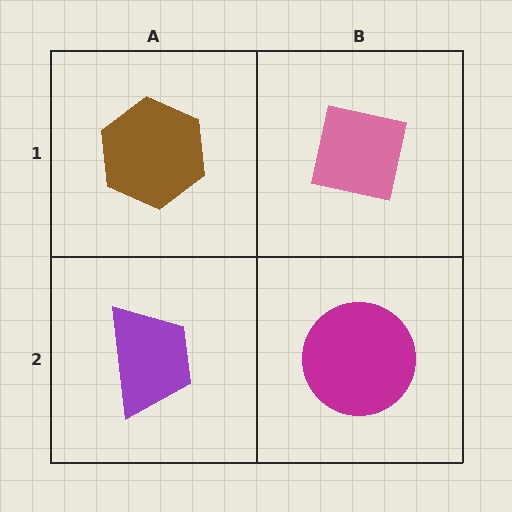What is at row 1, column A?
A brown hexagon.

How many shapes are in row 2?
2 shapes.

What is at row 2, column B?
A magenta circle.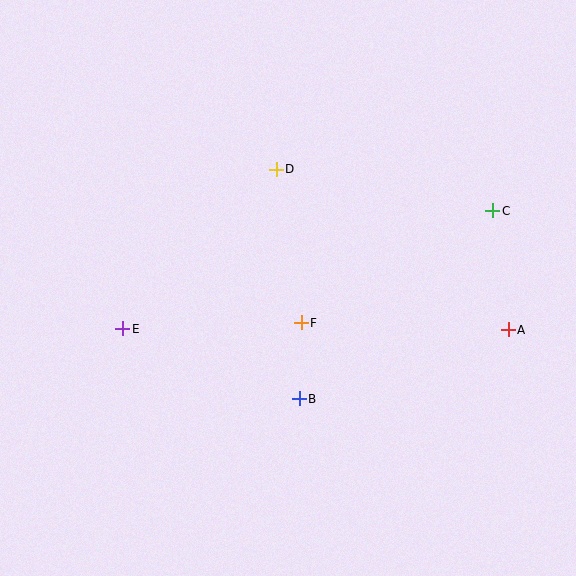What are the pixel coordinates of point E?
Point E is at (123, 329).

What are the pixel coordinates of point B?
Point B is at (299, 399).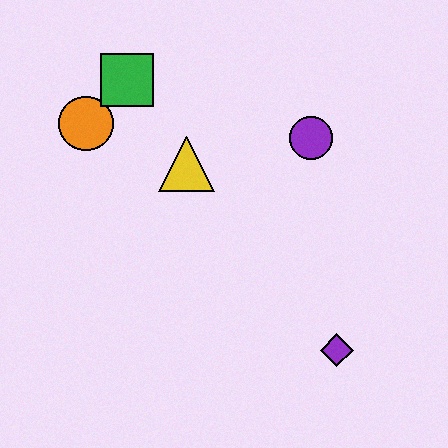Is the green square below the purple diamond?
No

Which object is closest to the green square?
The orange circle is closest to the green square.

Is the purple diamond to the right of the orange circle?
Yes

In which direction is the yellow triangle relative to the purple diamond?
The yellow triangle is above the purple diamond.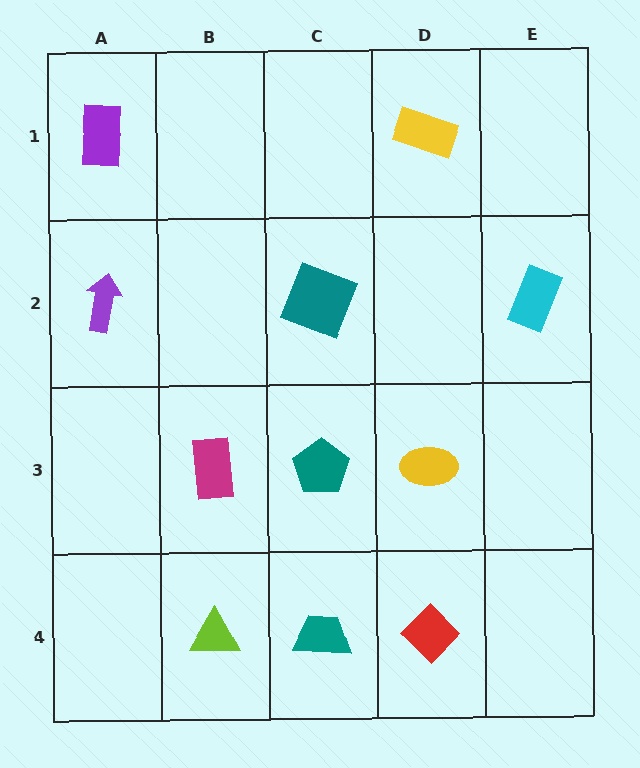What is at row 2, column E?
A cyan rectangle.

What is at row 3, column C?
A teal pentagon.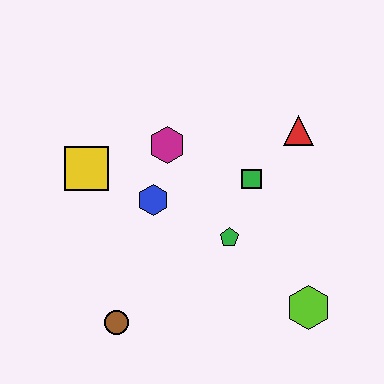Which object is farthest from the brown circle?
The red triangle is farthest from the brown circle.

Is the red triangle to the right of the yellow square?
Yes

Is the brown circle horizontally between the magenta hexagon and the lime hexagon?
No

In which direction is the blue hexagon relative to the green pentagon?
The blue hexagon is to the left of the green pentagon.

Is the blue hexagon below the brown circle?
No